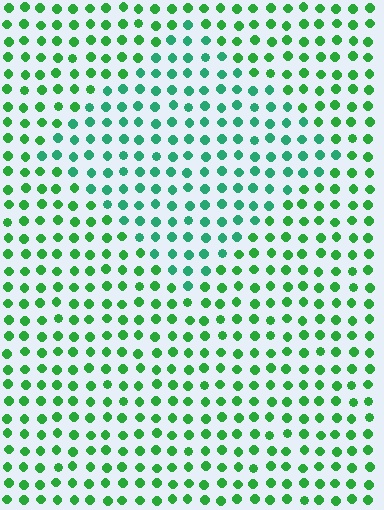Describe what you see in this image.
The image is filled with small green elements in a uniform arrangement. A diamond-shaped region is visible where the elements are tinted to a slightly different hue, forming a subtle color boundary.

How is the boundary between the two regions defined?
The boundary is defined purely by a slight shift in hue (about 28 degrees). Spacing, size, and orientation are identical on both sides.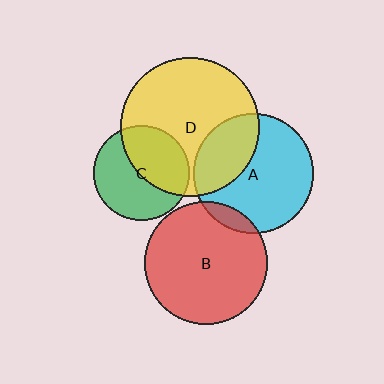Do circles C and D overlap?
Yes.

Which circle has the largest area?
Circle D (yellow).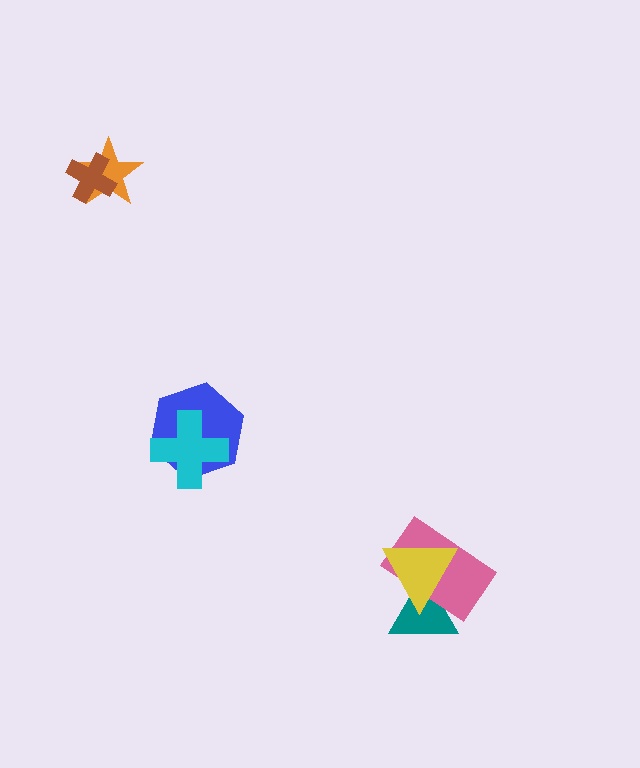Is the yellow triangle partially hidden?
No, no other shape covers it.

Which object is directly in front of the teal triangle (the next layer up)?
The pink rectangle is directly in front of the teal triangle.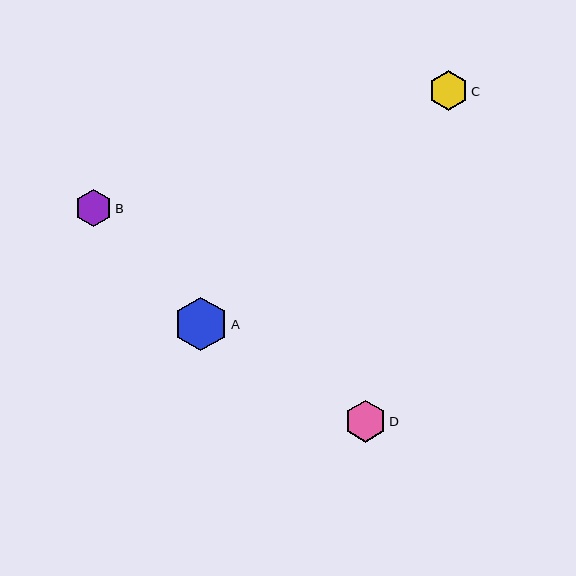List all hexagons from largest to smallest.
From largest to smallest: A, D, C, B.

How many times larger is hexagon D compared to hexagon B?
Hexagon D is approximately 1.1 times the size of hexagon B.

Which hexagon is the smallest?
Hexagon B is the smallest with a size of approximately 38 pixels.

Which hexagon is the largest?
Hexagon A is the largest with a size of approximately 54 pixels.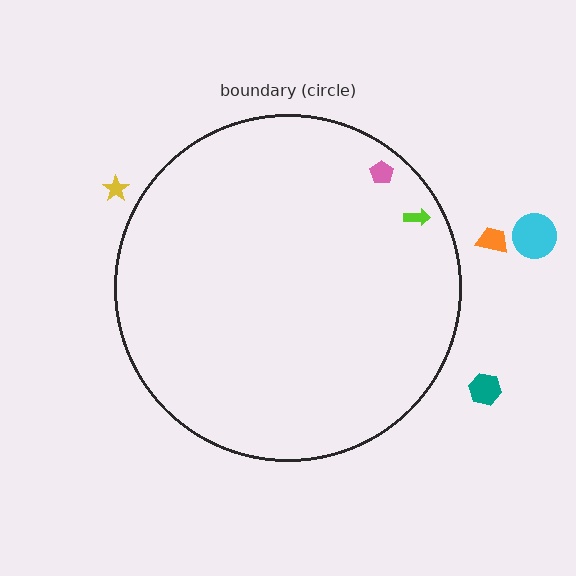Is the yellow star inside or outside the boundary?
Outside.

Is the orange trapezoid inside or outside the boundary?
Outside.